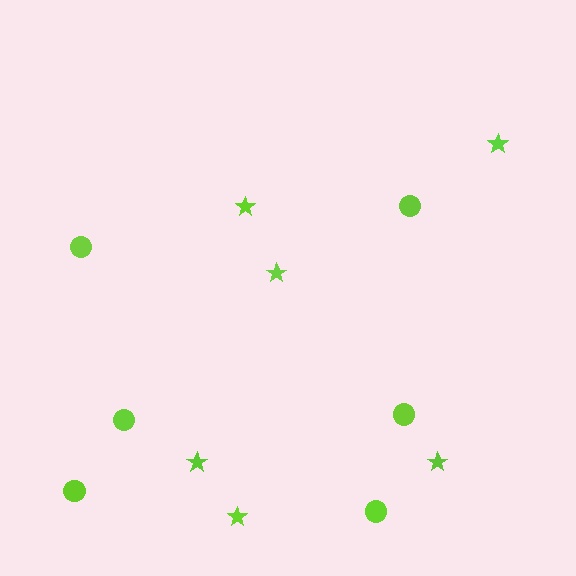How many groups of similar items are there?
There are 2 groups: one group of circles (6) and one group of stars (6).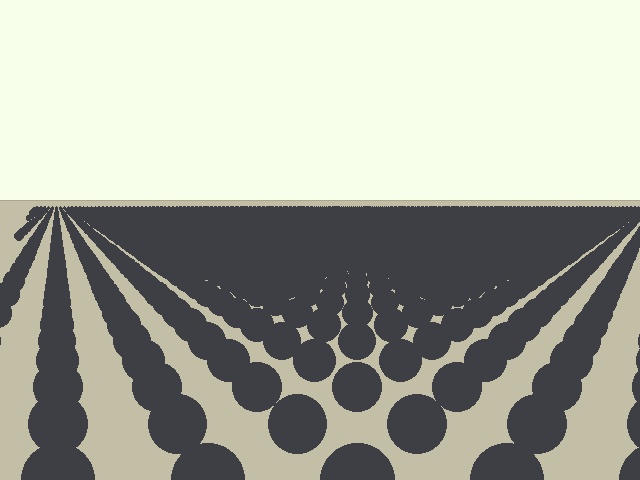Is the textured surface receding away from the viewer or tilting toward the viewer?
The surface is receding away from the viewer. Texture elements get smaller and denser toward the top.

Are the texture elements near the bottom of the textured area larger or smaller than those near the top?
Larger. Near the bottom, elements are closer to the viewer and appear at a bigger on-screen size.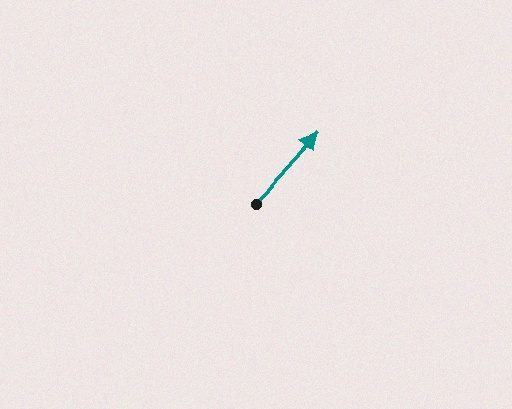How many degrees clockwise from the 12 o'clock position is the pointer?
Approximately 42 degrees.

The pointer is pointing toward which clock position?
Roughly 1 o'clock.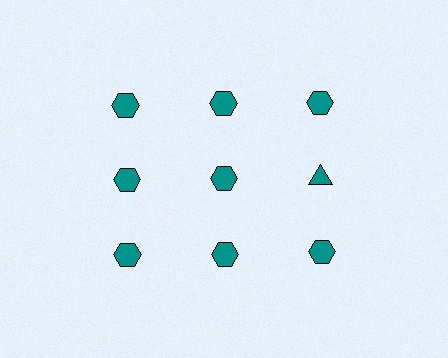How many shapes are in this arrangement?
There are 9 shapes arranged in a grid pattern.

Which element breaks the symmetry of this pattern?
The teal triangle in the second row, center column breaks the symmetry. All other shapes are teal hexagons.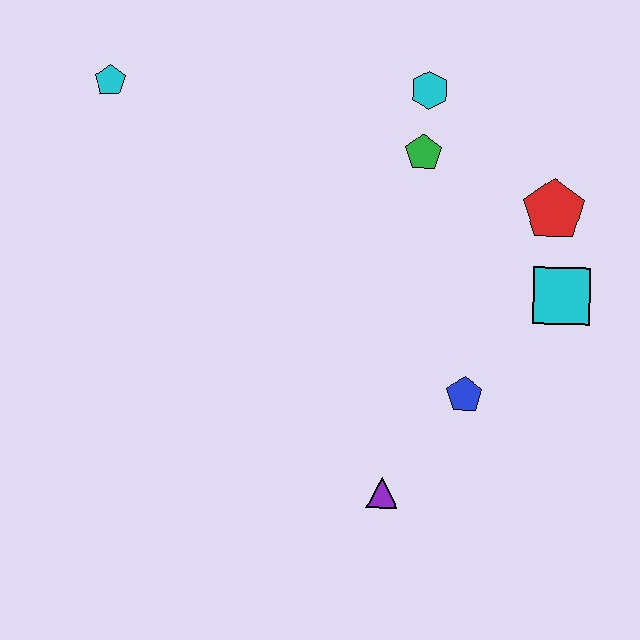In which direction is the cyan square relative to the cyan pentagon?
The cyan square is to the right of the cyan pentagon.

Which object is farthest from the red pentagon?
The cyan pentagon is farthest from the red pentagon.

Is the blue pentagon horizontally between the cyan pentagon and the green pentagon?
No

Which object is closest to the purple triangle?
The blue pentagon is closest to the purple triangle.